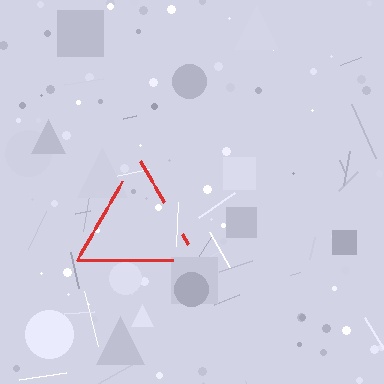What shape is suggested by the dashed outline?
The dashed outline suggests a triangle.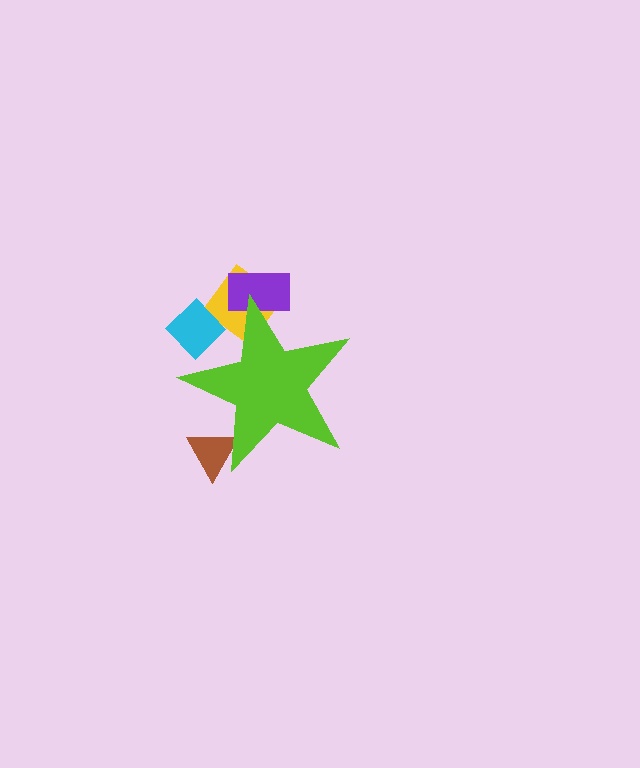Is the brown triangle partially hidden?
Yes, the brown triangle is partially hidden behind the lime star.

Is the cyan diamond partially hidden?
Yes, the cyan diamond is partially hidden behind the lime star.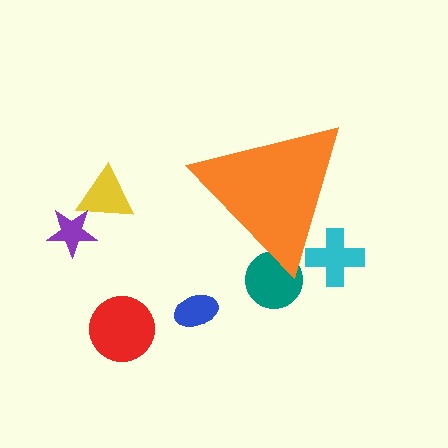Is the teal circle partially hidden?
Yes, the teal circle is partially hidden behind the orange triangle.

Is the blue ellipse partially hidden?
No, the blue ellipse is fully visible.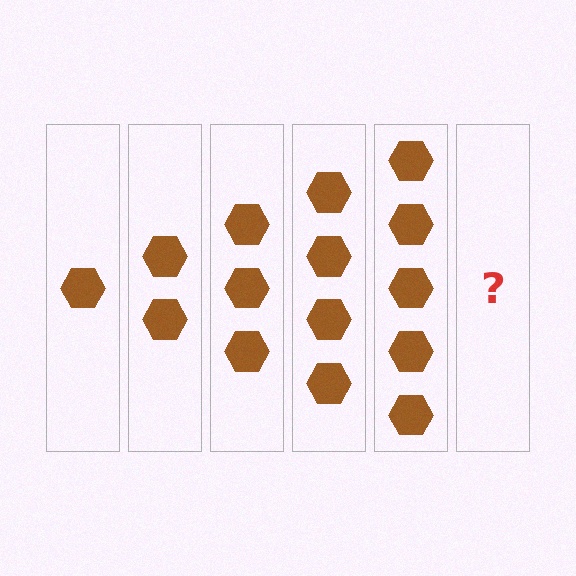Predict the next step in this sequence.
The next step is 6 hexagons.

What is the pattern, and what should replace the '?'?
The pattern is that each step adds one more hexagon. The '?' should be 6 hexagons.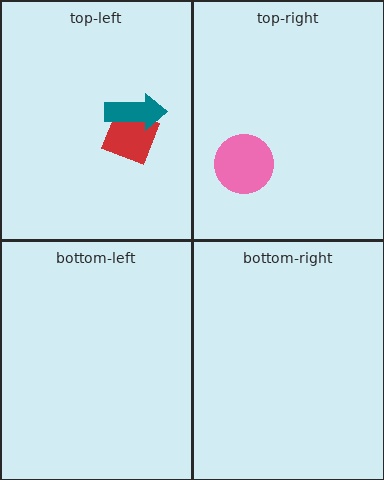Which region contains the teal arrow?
The top-left region.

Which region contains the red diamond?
The top-left region.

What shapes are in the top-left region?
The red diamond, the teal arrow.